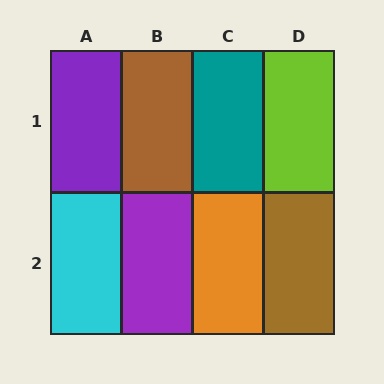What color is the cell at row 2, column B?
Purple.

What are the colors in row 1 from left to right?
Purple, brown, teal, lime.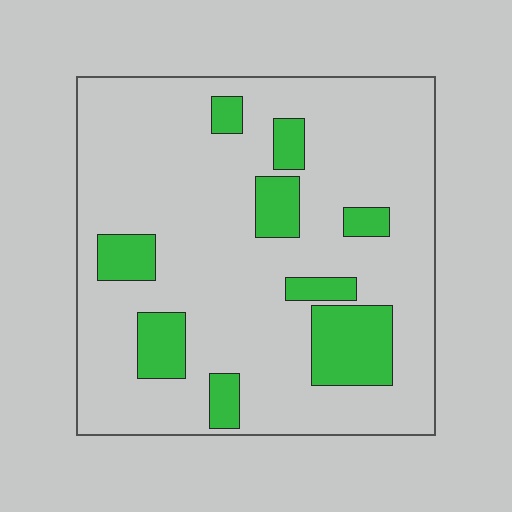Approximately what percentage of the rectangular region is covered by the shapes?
Approximately 20%.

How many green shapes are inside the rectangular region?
9.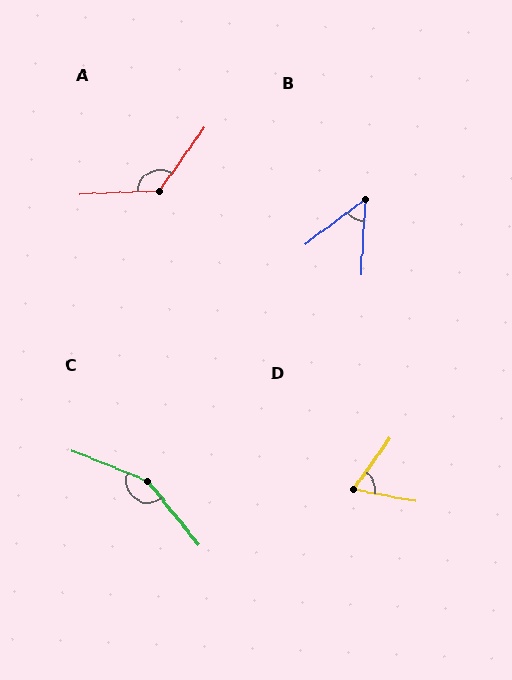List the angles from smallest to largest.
B (50°), D (65°), A (128°), C (151°).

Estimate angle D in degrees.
Approximately 65 degrees.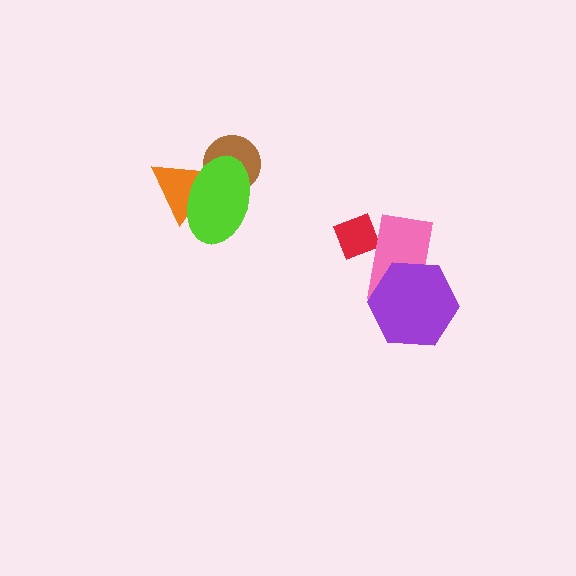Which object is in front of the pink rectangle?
The purple hexagon is in front of the pink rectangle.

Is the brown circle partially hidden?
Yes, it is partially covered by another shape.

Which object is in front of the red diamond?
The pink rectangle is in front of the red diamond.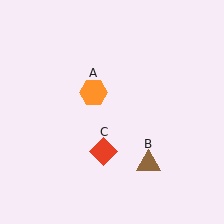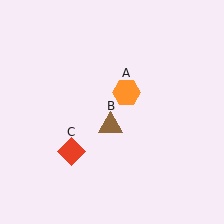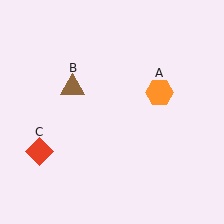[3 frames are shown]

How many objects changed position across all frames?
3 objects changed position: orange hexagon (object A), brown triangle (object B), red diamond (object C).